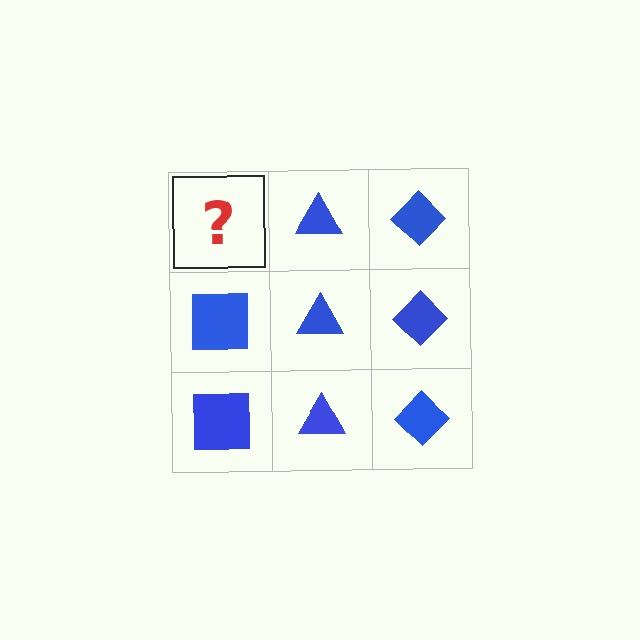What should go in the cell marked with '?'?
The missing cell should contain a blue square.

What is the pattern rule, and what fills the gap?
The rule is that each column has a consistent shape. The gap should be filled with a blue square.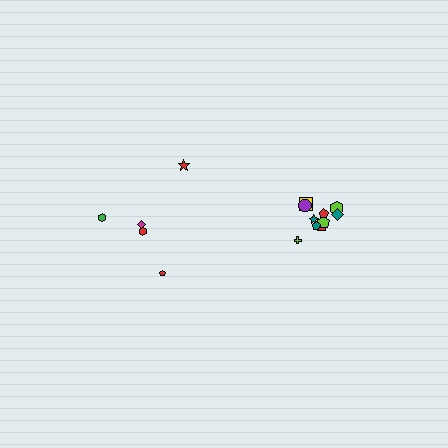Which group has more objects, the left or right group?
The right group.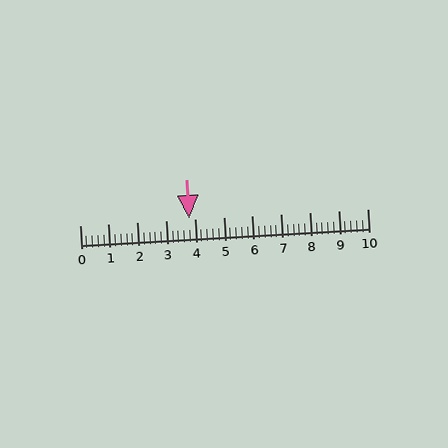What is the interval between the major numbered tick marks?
The major tick marks are spaced 1 units apart.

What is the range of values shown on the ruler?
The ruler shows values from 0 to 10.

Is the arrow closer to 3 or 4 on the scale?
The arrow is closer to 4.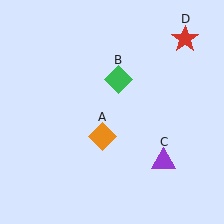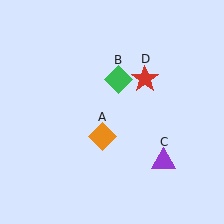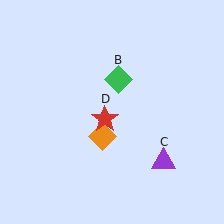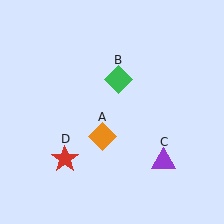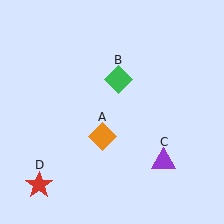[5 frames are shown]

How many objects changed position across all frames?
1 object changed position: red star (object D).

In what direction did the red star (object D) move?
The red star (object D) moved down and to the left.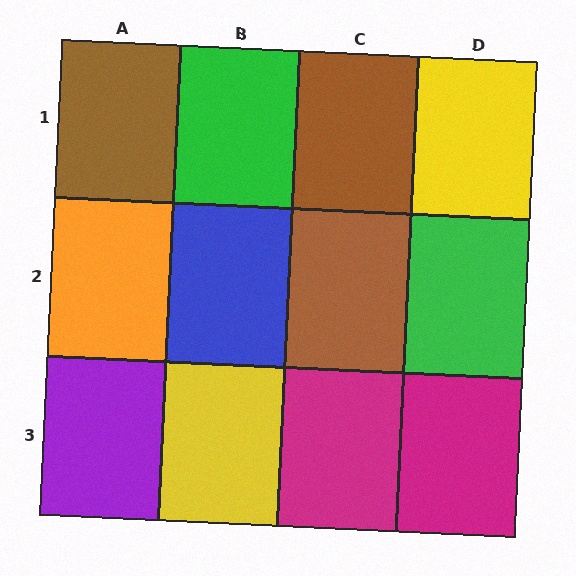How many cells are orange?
1 cell is orange.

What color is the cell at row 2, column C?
Brown.